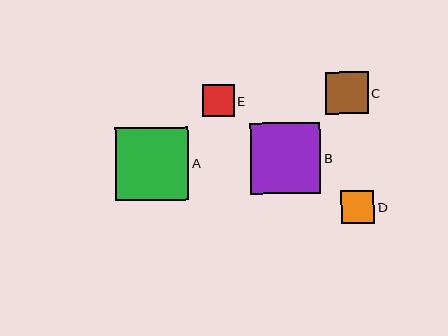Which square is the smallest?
Square E is the smallest with a size of approximately 32 pixels.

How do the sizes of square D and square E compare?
Square D and square E are approximately the same size.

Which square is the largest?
Square A is the largest with a size of approximately 73 pixels.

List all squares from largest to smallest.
From largest to smallest: A, B, C, D, E.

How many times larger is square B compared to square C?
Square B is approximately 1.7 times the size of square C.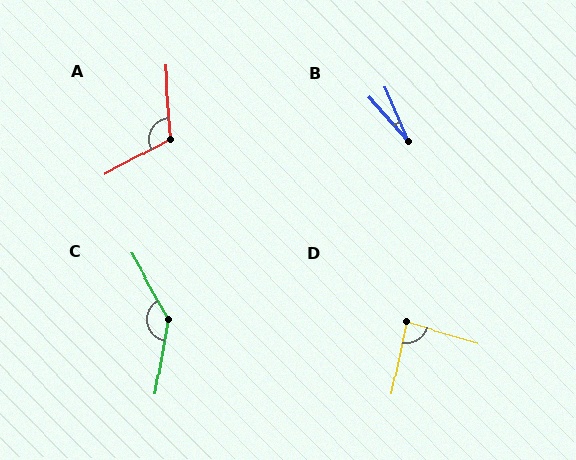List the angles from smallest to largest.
B (18°), D (86°), A (114°), C (140°).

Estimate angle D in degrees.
Approximately 86 degrees.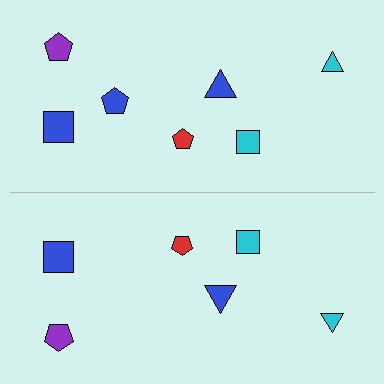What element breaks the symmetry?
A blue pentagon is missing from the bottom side.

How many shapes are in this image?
There are 13 shapes in this image.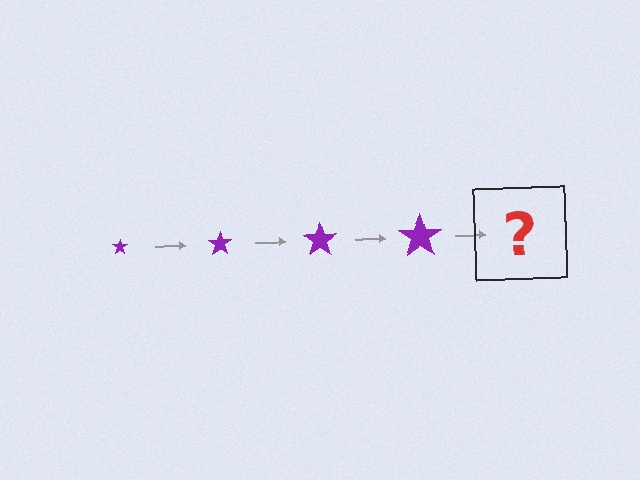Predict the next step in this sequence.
The next step is a purple star, larger than the previous one.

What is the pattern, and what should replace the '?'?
The pattern is that the star gets progressively larger each step. The '?' should be a purple star, larger than the previous one.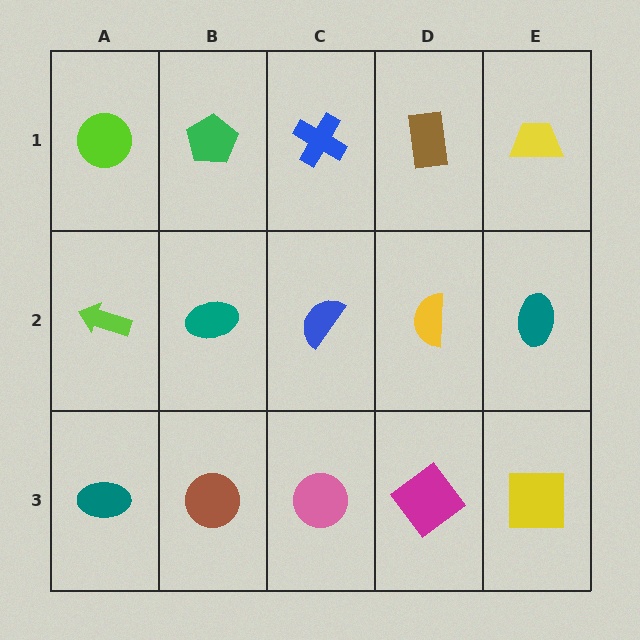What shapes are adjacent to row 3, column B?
A teal ellipse (row 2, column B), a teal ellipse (row 3, column A), a pink circle (row 3, column C).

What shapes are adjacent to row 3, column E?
A teal ellipse (row 2, column E), a magenta diamond (row 3, column D).